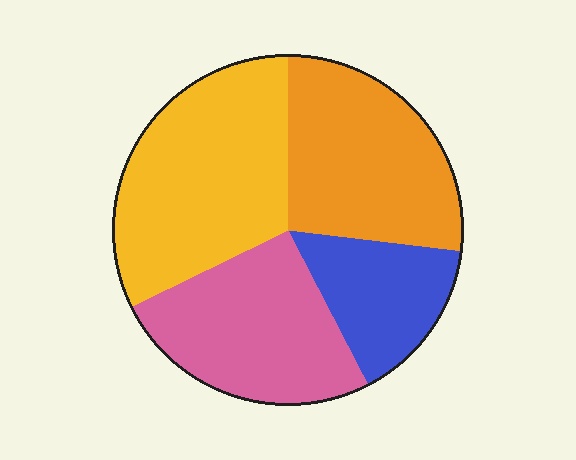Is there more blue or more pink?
Pink.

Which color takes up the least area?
Blue, at roughly 15%.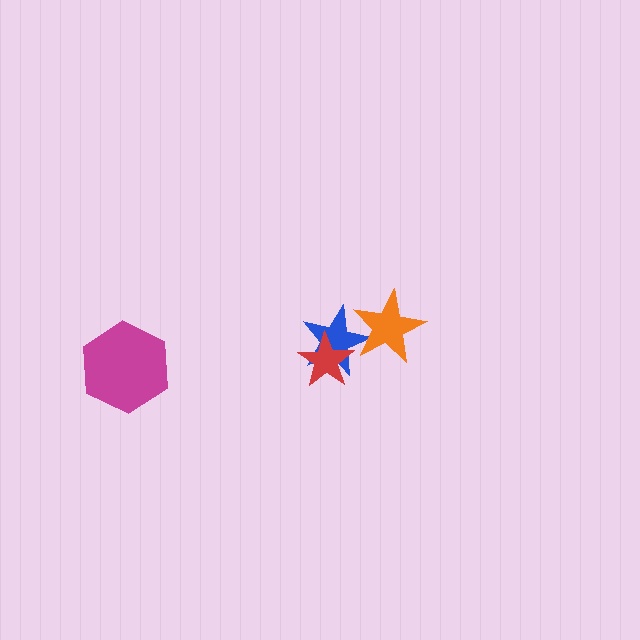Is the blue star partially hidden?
Yes, it is partially covered by another shape.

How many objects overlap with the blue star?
2 objects overlap with the blue star.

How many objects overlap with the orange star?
1 object overlaps with the orange star.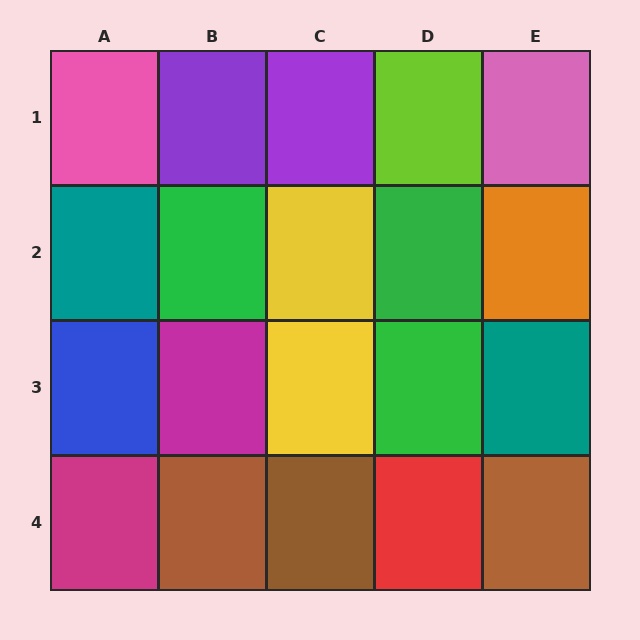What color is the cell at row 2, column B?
Green.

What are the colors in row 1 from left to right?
Pink, purple, purple, lime, pink.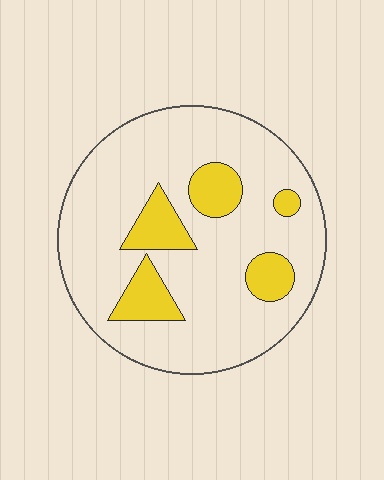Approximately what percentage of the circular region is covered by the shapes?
Approximately 20%.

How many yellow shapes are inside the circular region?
5.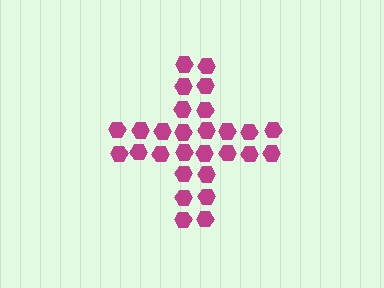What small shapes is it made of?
It is made of small hexagons.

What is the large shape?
The large shape is a cross.